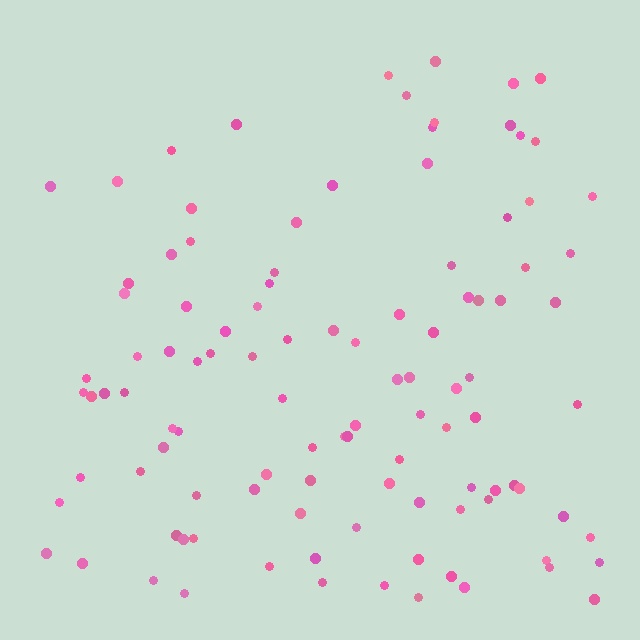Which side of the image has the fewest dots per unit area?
The top.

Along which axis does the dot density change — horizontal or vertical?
Vertical.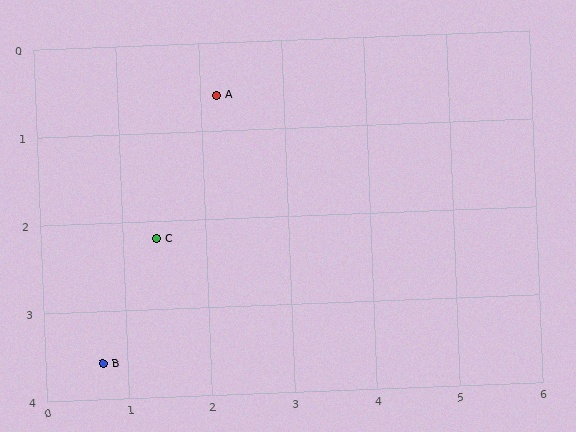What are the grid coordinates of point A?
Point A is at approximately (2.2, 0.6).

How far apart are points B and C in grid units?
Points B and C are about 1.6 grid units apart.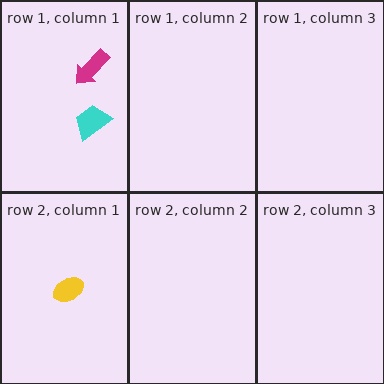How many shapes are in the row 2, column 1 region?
1.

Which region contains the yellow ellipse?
The row 2, column 1 region.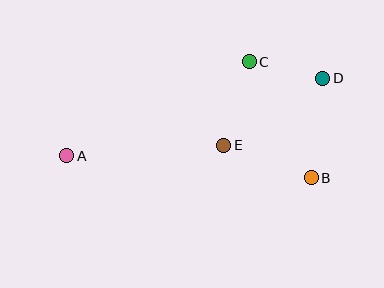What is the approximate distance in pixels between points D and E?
The distance between D and E is approximately 120 pixels.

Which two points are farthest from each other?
Points A and D are farthest from each other.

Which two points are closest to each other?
Points C and D are closest to each other.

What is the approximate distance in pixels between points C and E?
The distance between C and E is approximately 87 pixels.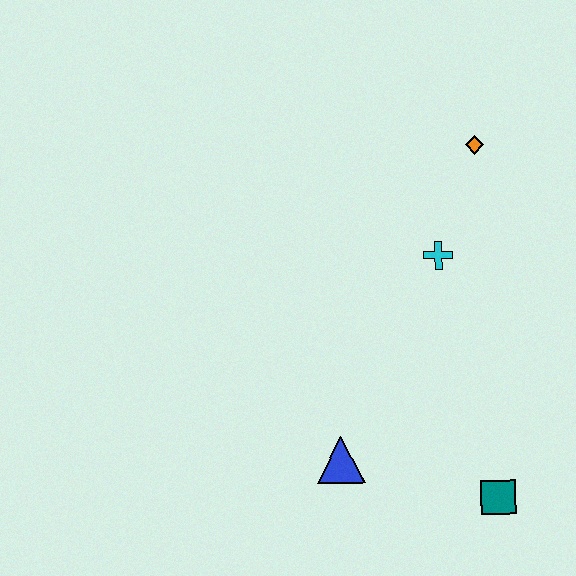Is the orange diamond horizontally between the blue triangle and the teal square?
Yes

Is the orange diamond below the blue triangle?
No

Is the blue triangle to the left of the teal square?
Yes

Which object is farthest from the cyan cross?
The teal square is farthest from the cyan cross.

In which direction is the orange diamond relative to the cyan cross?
The orange diamond is above the cyan cross.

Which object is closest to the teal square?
The blue triangle is closest to the teal square.